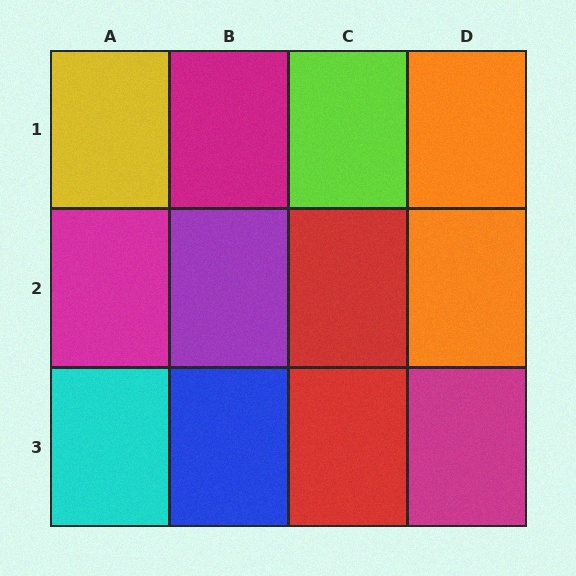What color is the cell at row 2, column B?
Purple.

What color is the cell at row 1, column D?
Orange.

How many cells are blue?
1 cell is blue.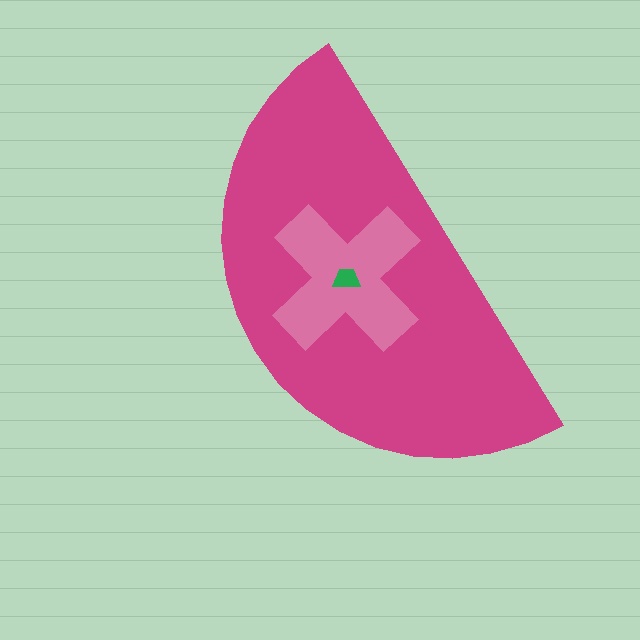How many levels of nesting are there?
3.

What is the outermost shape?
The magenta semicircle.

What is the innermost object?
The green trapezoid.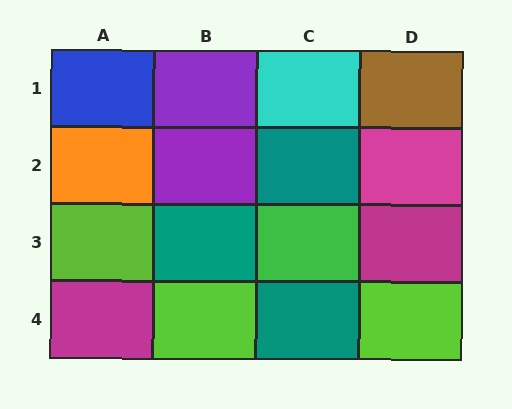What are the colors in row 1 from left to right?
Blue, purple, cyan, brown.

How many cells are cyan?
1 cell is cyan.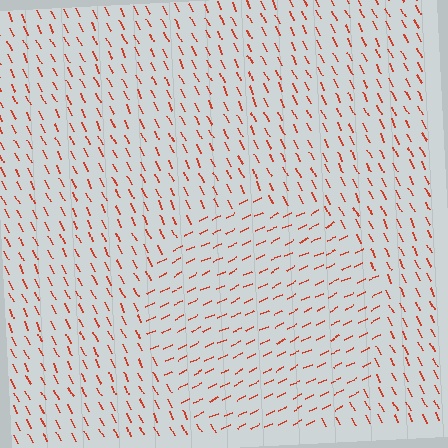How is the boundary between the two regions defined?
The boundary is defined purely by a change in line orientation (approximately 90 degrees difference). All lines are the same color and thickness.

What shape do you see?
I see a circle.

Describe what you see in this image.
The image is filled with small red line segments. A circle region in the image has lines oriented differently from the surrounding lines, creating a visible texture boundary.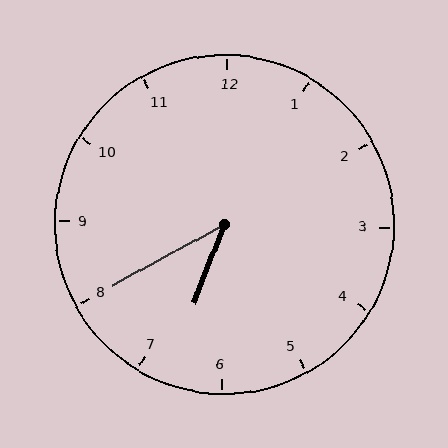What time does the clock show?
6:40.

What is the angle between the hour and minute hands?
Approximately 40 degrees.